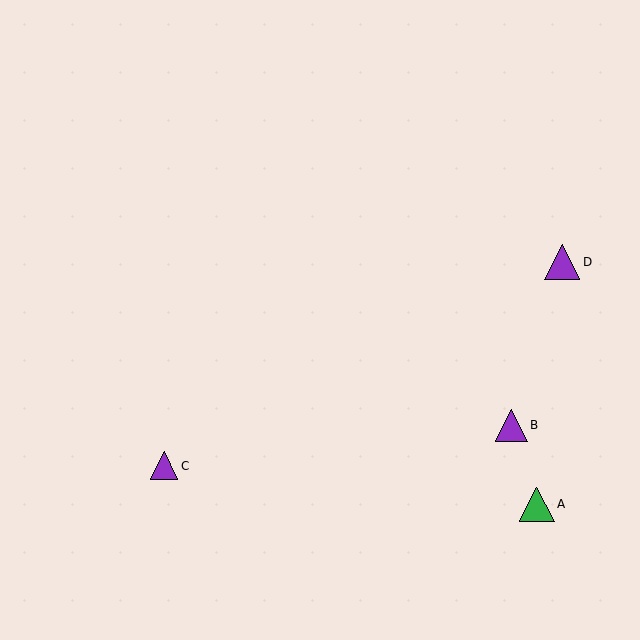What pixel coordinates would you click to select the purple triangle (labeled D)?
Click at (562, 262) to select the purple triangle D.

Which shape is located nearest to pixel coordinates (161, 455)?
The purple triangle (labeled C) at (164, 466) is nearest to that location.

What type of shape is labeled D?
Shape D is a purple triangle.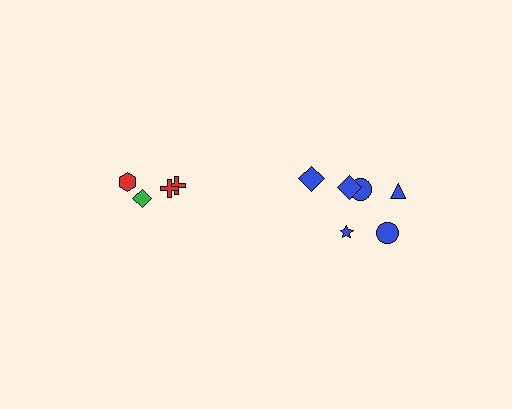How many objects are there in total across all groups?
There are 10 objects.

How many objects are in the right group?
There are 6 objects.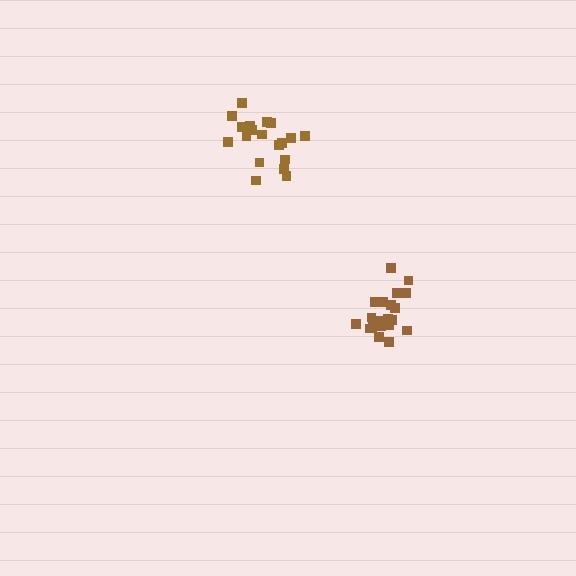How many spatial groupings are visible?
There are 2 spatial groupings.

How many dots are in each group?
Group 1: 19 dots, Group 2: 21 dots (40 total).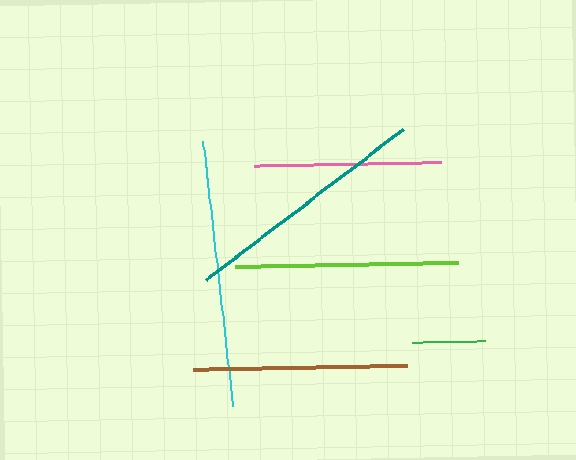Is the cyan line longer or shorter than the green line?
The cyan line is longer than the green line.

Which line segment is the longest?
The cyan line is the longest at approximately 267 pixels.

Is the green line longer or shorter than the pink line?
The pink line is longer than the green line.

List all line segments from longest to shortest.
From longest to shortest: cyan, teal, lime, brown, pink, green.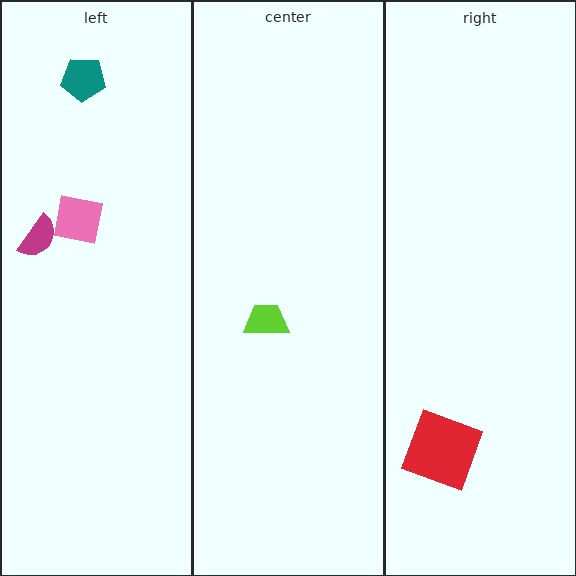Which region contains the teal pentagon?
The left region.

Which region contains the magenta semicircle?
The left region.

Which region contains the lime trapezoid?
The center region.